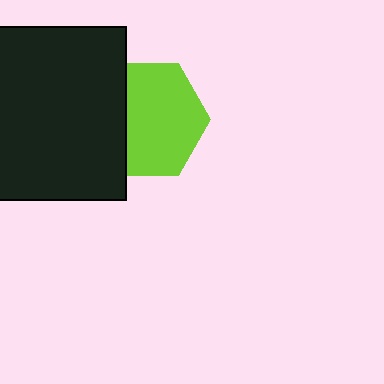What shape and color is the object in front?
The object in front is a black square.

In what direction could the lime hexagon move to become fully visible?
The lime hexagon could move right. That would shift it out from behind the black square entirely.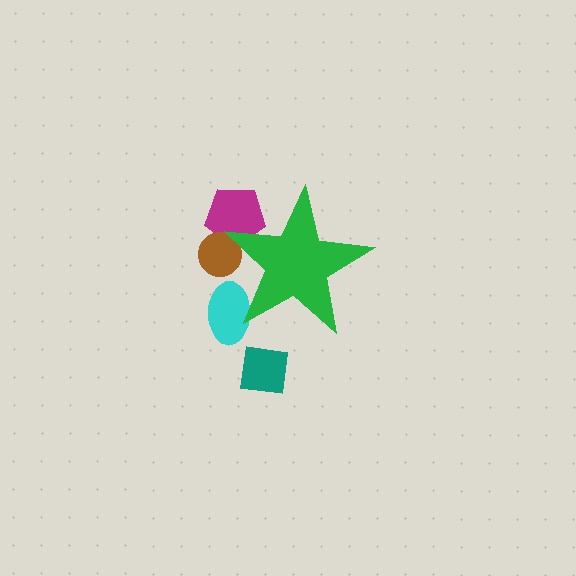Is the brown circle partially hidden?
Yes, the brown circle is partially hidden behind the green star.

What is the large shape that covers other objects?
A green star.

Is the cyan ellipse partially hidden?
Yes, the cyan ellipse is partially hidden behind the green star.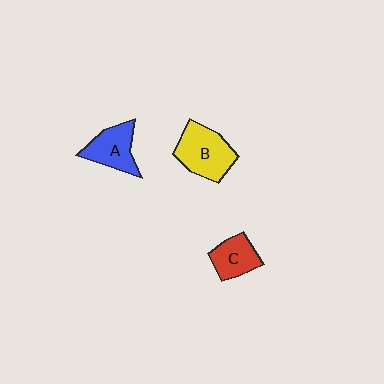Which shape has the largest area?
Shape B (yellow).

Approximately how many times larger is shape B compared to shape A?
Approximately 1.3 times.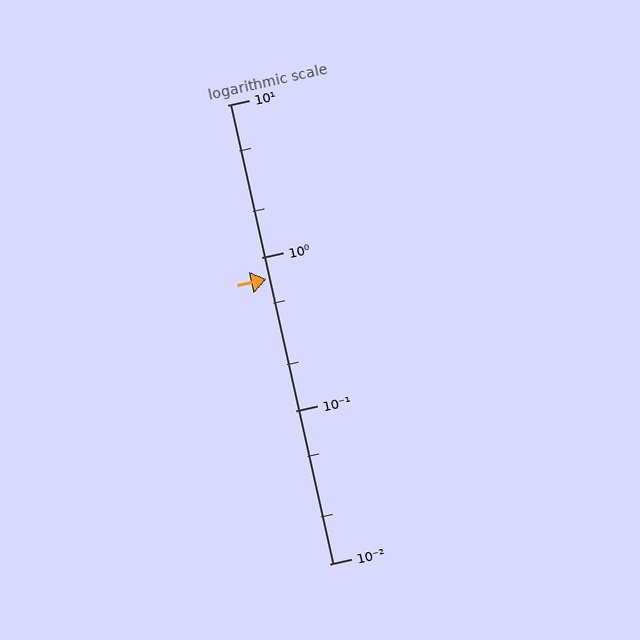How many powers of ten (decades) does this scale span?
The scale spans 3 decades, from 0.01 to 10.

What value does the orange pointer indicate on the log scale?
The pointer indicates approximately 0.73.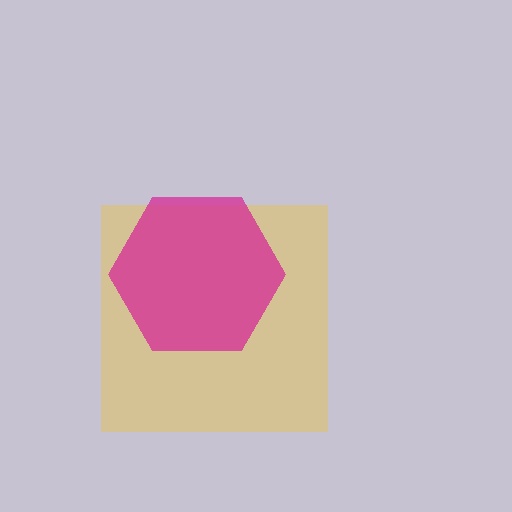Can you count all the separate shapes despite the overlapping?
Yes, there are 2 separate shapes.